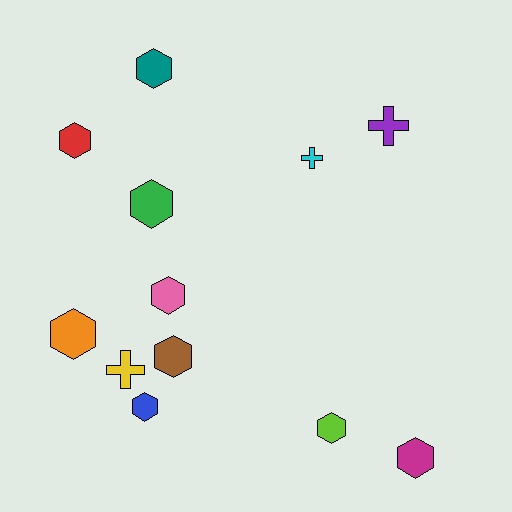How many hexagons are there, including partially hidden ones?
There are 9 hexagons.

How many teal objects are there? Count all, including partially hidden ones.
There is 1 teal object.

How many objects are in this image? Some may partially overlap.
There are 12 objects.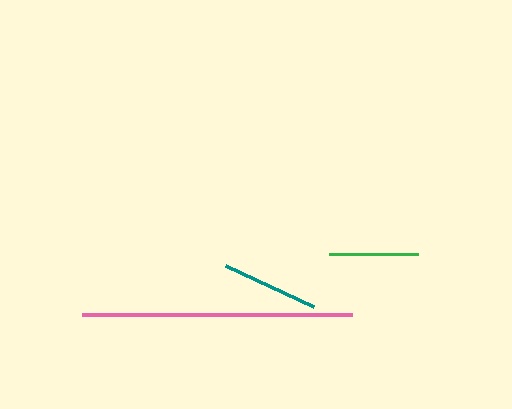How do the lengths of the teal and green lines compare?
The teal and green lines are approximately the same length.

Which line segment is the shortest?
The green line is the shortest at approximately 89 pixels.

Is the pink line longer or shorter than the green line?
The pink line is longer than the green line.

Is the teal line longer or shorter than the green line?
The teal line is longer than the green line.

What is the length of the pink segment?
The pink segment is approximately 271 pixels long.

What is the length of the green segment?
The green segment is approximately 89 pixels long.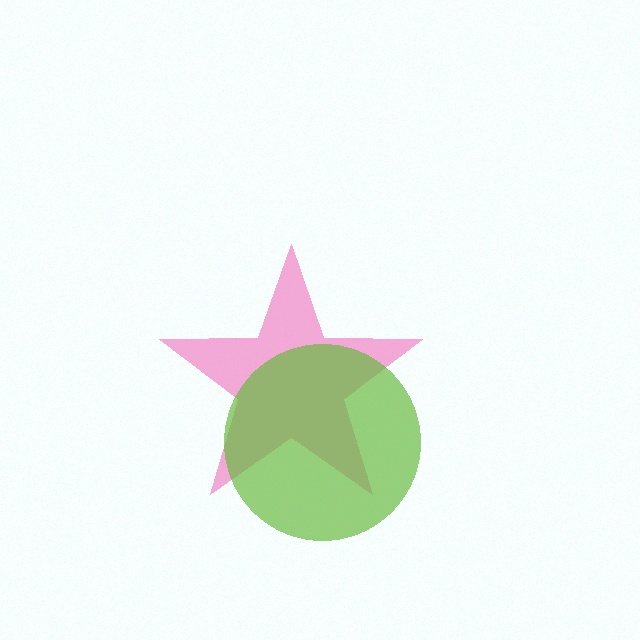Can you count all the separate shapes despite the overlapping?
Yes, there are 2 separate shapes.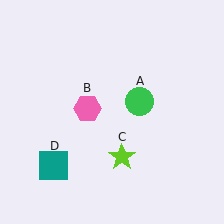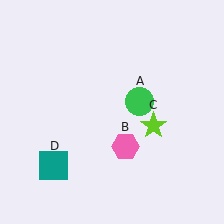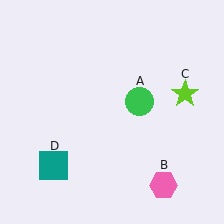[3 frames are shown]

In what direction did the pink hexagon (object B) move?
The pink hexagon (object B) moved down and to the right.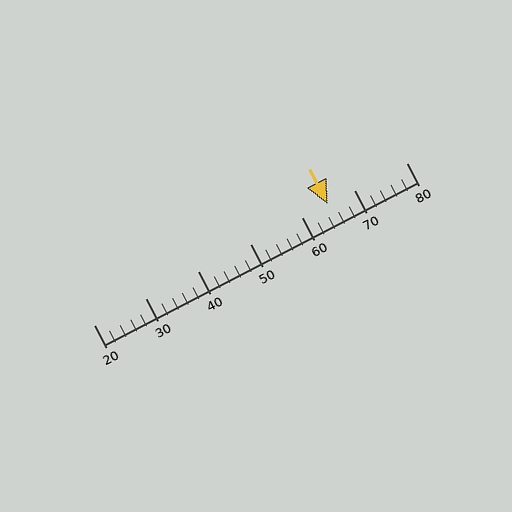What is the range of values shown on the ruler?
The ruler shows values from 20 to 80.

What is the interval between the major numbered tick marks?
The major tick marks are spaced 10 units apart.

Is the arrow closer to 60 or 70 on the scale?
The arrow is closer to 60.